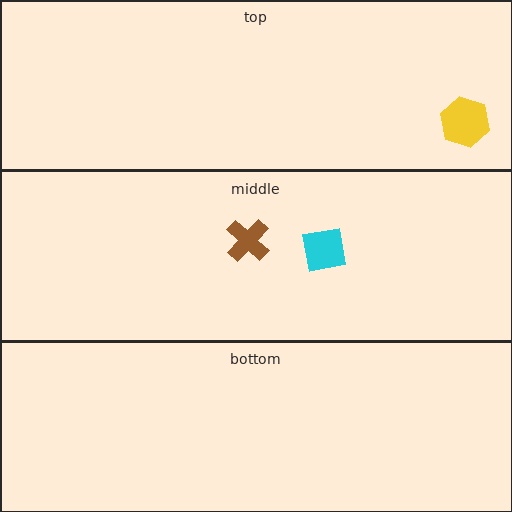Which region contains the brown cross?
The middle region.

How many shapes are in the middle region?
2.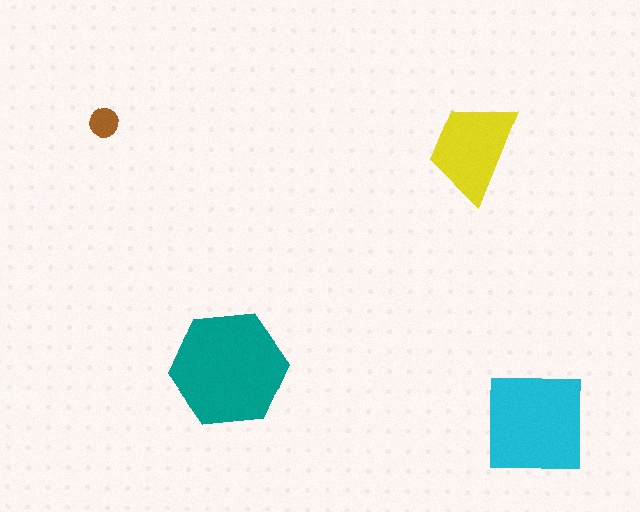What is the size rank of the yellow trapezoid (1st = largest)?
3rd.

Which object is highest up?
The brown circle is topmost.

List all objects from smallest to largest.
The brown circle, the yellow trapezoid, the cyan square, the teal hexagon.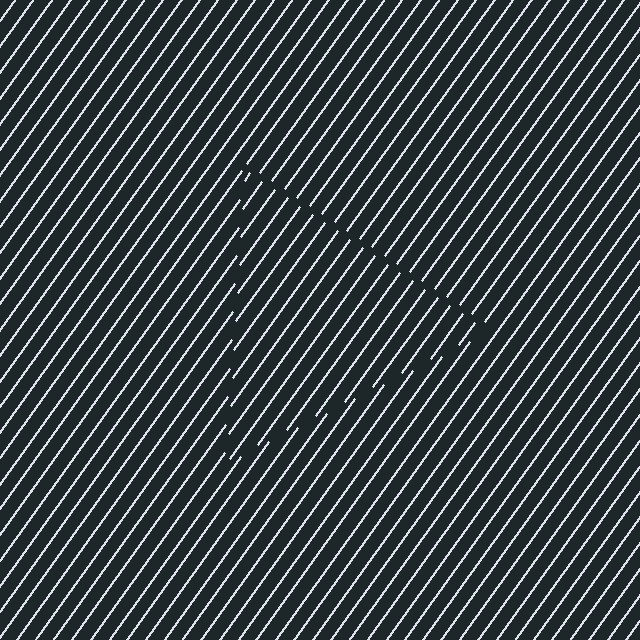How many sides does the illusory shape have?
3 sides — the line-ends trace a triangle.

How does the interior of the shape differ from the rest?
The interior of the shape contains the same grating, shifted by half a period — the contour is defined by the phase discontinuity where line-ends from the inner and outer gratings abut.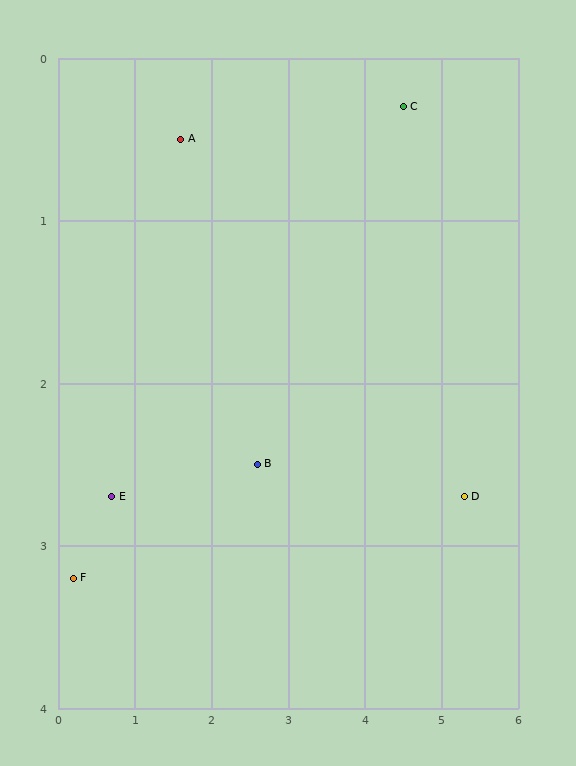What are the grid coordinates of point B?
Point B is at approximately (2.6, 2.5).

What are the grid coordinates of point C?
Point C is at approximately (4.5, 0.3).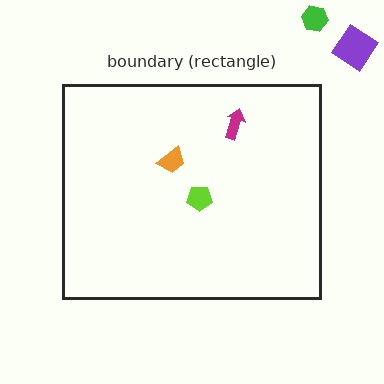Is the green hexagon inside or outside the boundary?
Outside.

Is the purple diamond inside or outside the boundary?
Outside.